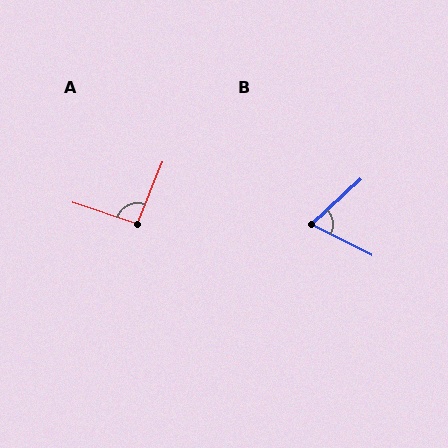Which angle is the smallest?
B, at approximately 69 degrees.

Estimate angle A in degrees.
Approximately 93 degrees.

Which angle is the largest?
A, at approximately 93 degrees.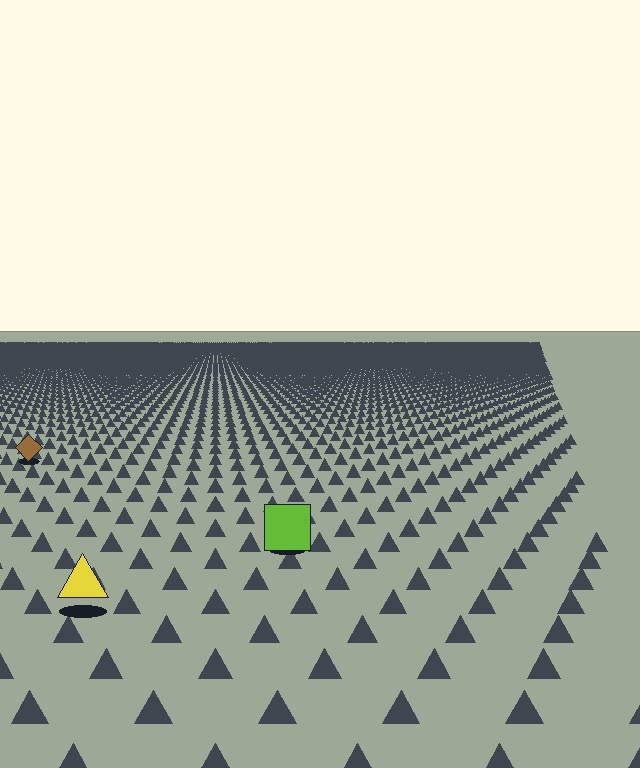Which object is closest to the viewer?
The yellow triangle is closest. The texture marks near it are larger and more spread out.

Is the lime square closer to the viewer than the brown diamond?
Yes. The lime square is closer — you can tell from the texture gradient: the ground texture is coarser near it.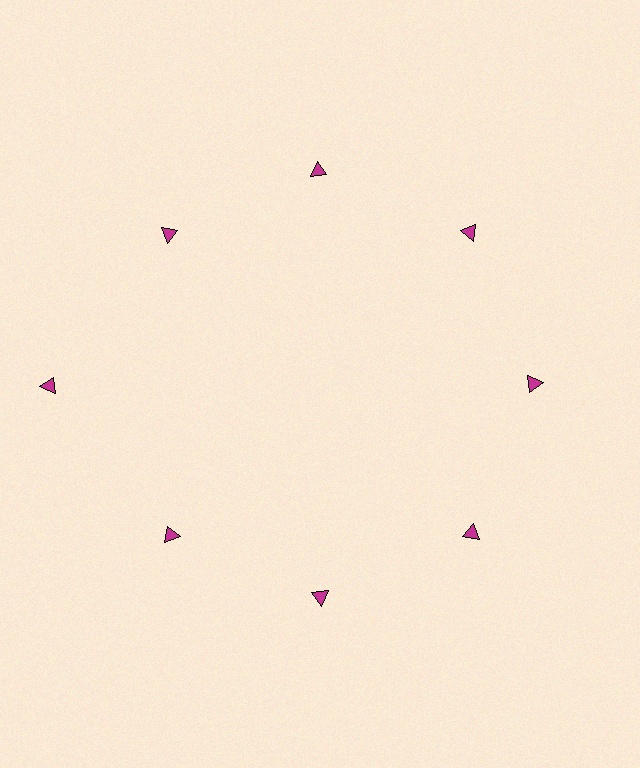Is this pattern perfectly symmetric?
No. The 8 magenta triangles are arranged in a ring, but one element near the 9 o'clock position is pushed outward from the center, breaking the 8-fold rotational symmetry.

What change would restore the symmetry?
The symmetry would be restored by moving it inward, back onto the ring so that all 8 triangles sit at equal angles and equal distance from the center.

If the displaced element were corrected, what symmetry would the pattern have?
It would have 8-fold rotational symmetry — the pattern would map onto itself every 45 degrees.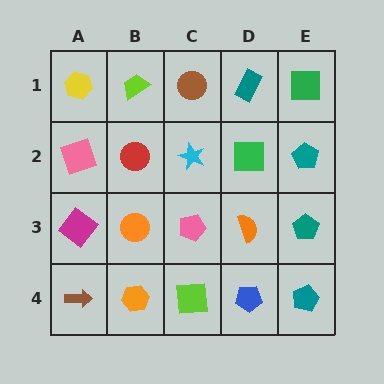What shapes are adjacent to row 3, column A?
A pink square (row 2, column A), a brown arrow (row 4, column A), an orange circle (row 3, column B).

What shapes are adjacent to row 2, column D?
A teal rectangle (row 1, column D), an orange semicircle (row 3, column D), a cyan star (row 2, column C), a teal pentagon (row 2, column E).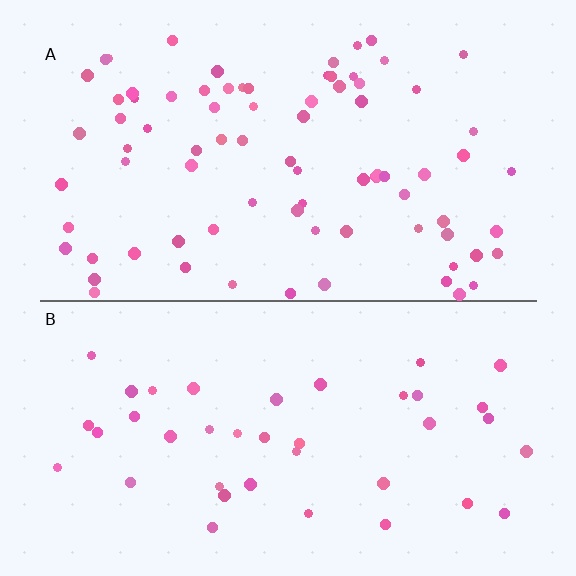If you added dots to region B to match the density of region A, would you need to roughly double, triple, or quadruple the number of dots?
Approximately double.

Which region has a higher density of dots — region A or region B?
A (the top).